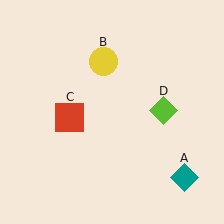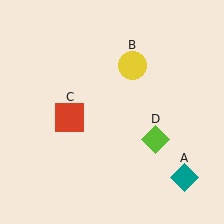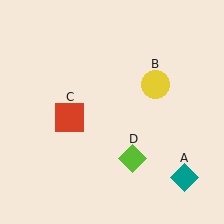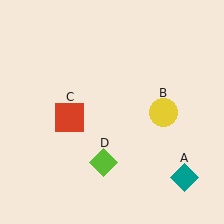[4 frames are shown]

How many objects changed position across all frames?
2 objects changed position: yellow circle (object B), lime diamond (object D).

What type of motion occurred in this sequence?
The yellow circle (object B), lime diamond (object D) rotated clockwise around the center of the scene.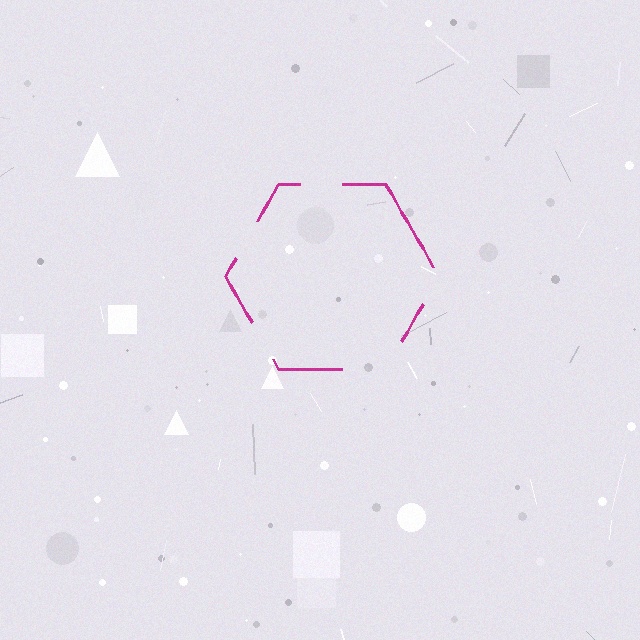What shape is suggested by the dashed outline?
The dashed outline suggests a hexagon.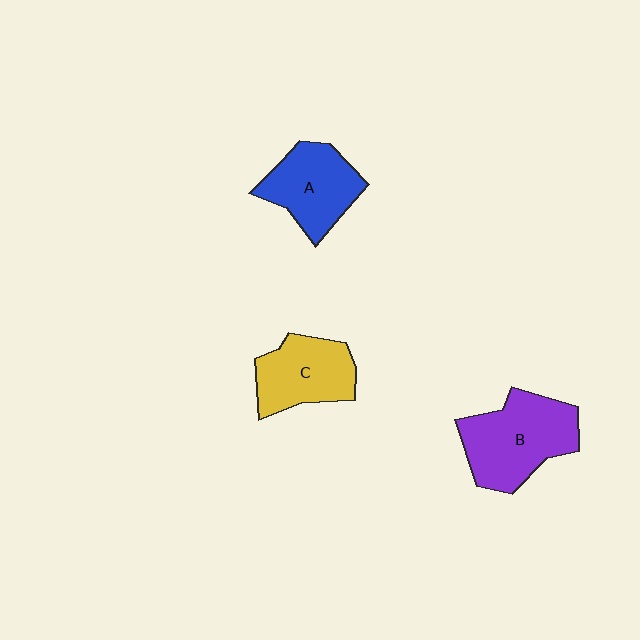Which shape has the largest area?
Shape B (purple).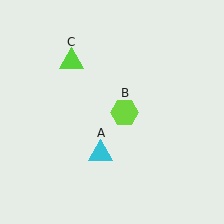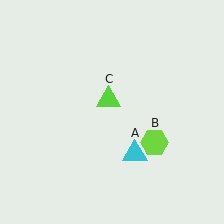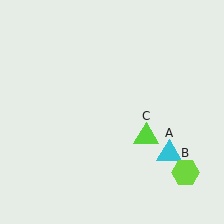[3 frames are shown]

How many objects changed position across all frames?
3 objects changed position: cyan triangle (object A), lime hexagon (object B), lime triangle (object C).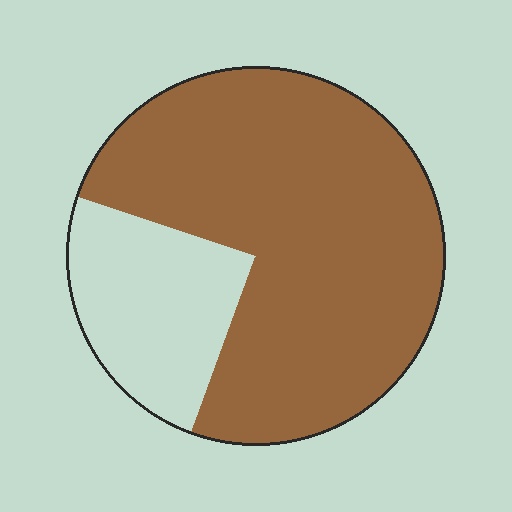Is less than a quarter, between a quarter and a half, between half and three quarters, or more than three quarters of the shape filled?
More than three quarters.